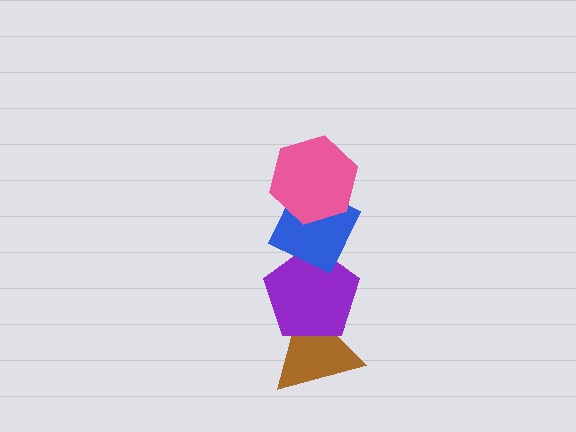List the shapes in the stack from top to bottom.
From top to bottom: the pink hexagon, the blue diamond, the purple pentagon, the brown triangle.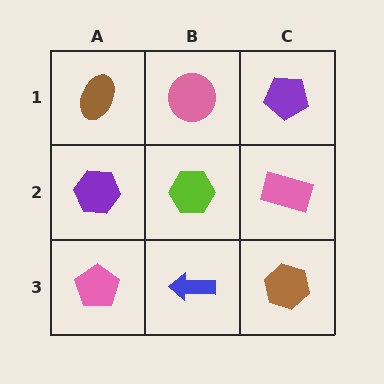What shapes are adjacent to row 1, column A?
A purple hexagon (row 2, column A), a pink circle (row 1, column B).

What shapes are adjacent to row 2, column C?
A purple pentagon (row 1, column C), a brown hexagon (row 3, column C), a lime hexagon (row 2, column B).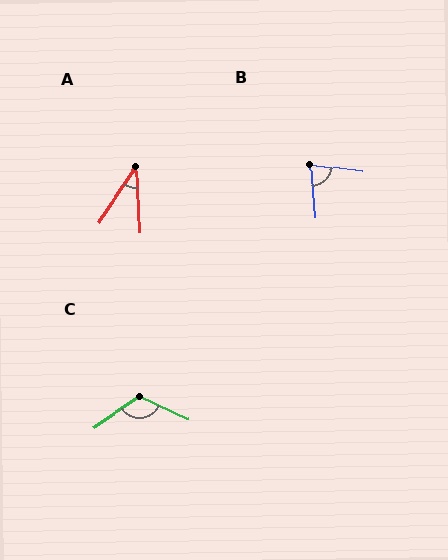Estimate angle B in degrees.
Approximately 77 degrees.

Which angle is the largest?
C, at approximately 121 degrees.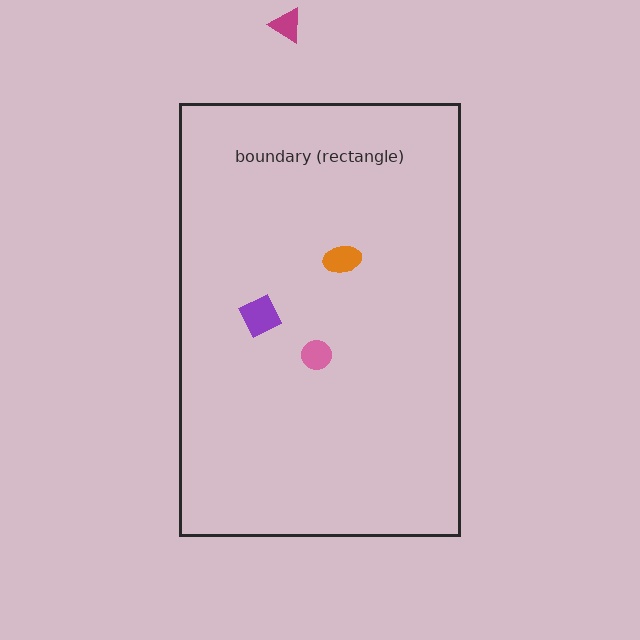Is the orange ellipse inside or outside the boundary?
Inside.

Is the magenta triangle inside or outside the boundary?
Outside.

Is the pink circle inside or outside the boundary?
Inside.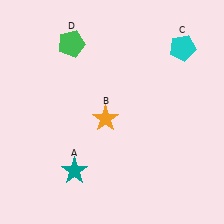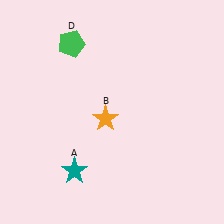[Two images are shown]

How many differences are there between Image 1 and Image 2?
There is 1 difference between the two images.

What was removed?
The cyan pentagon (C) was removed in Image 2.